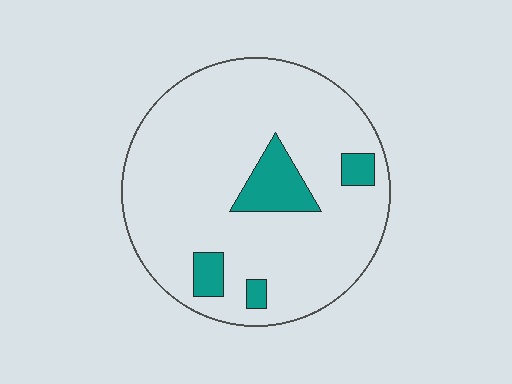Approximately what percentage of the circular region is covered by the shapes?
Approximately 10%.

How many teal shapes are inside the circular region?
4.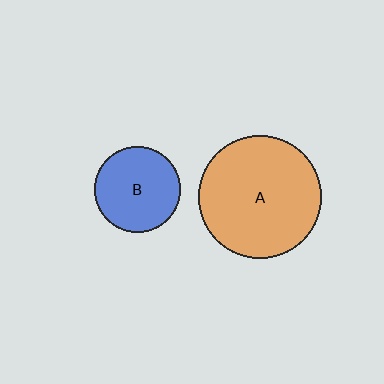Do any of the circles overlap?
No, none of the circles overlap.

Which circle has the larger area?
Circle A (orange).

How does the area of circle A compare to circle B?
Approximately 2.0 times.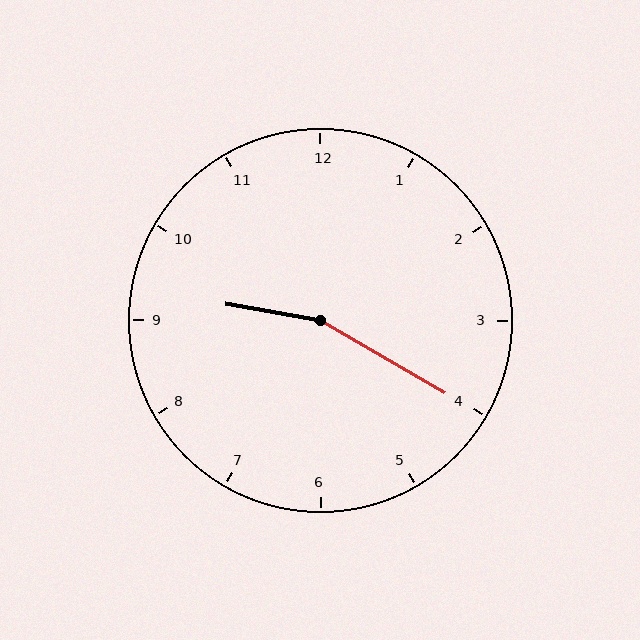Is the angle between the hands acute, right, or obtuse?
It is obtuse.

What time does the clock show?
9:20.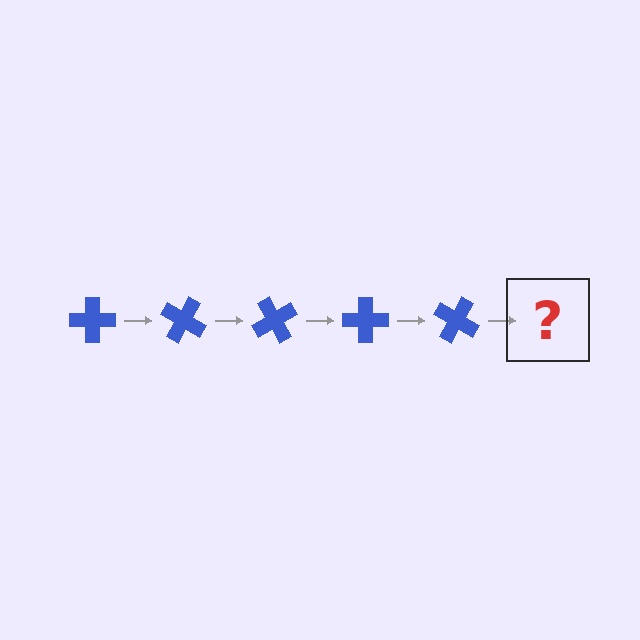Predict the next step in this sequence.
The next step is a blue cross rotated 150 degrees.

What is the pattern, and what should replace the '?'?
The pattern is that the cross rotates 30 degrees each step. The '?' should be a blue cross rotated 150 degrees.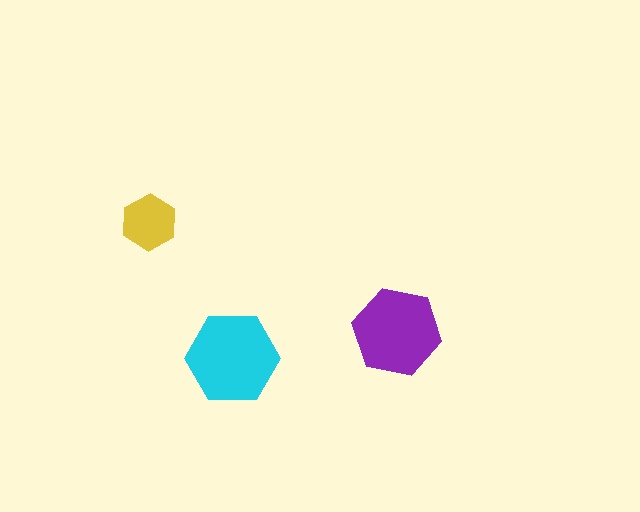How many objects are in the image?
There are 3 objects in the image.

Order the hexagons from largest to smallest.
the cyan one, the purple one, the yellow one.